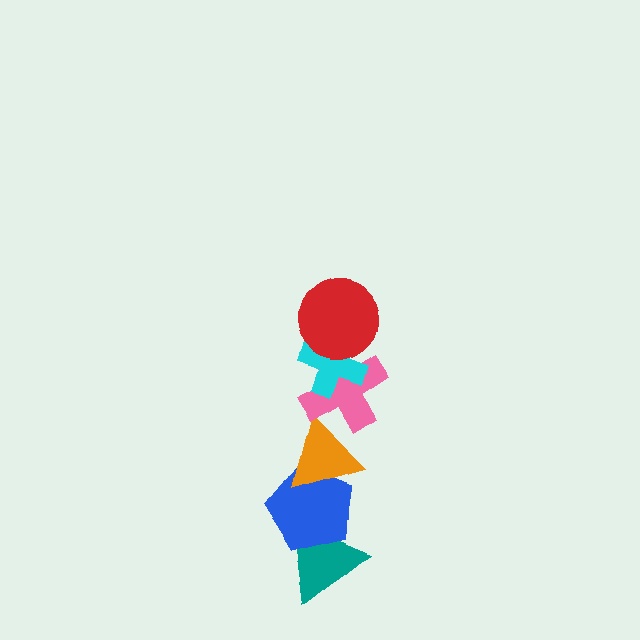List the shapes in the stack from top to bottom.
From top to bottom: the red circle, the cyan cross, the pink cross, the orange triangle, the blue pentagon, the teal triangle.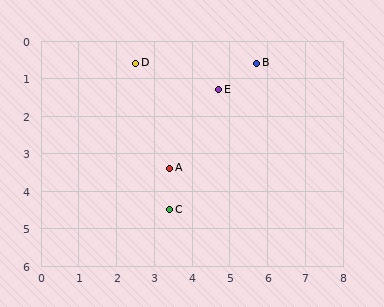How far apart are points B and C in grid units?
Points B and C are about 4.5 grid units apart.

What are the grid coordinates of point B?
Point B is at approximately (5.7, 0.6).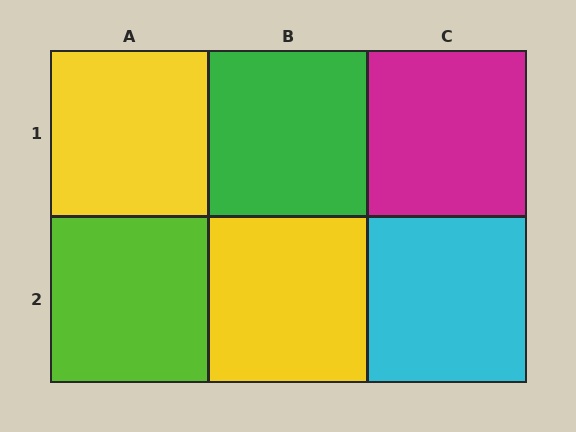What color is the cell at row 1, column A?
Yellow.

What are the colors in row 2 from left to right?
Lime, yellow, cyan.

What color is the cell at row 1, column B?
Green.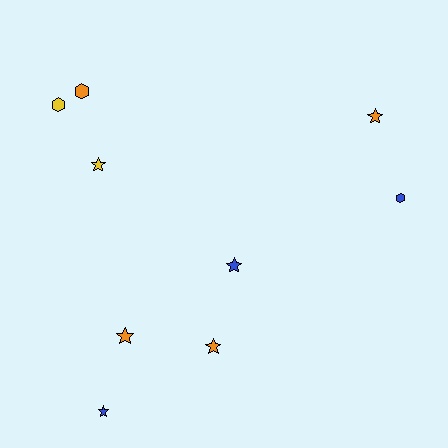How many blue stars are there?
There are 2 blue stars.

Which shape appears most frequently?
Star, with 6 objects.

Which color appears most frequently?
Orange, with 4 objects.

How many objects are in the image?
There are 9 objects.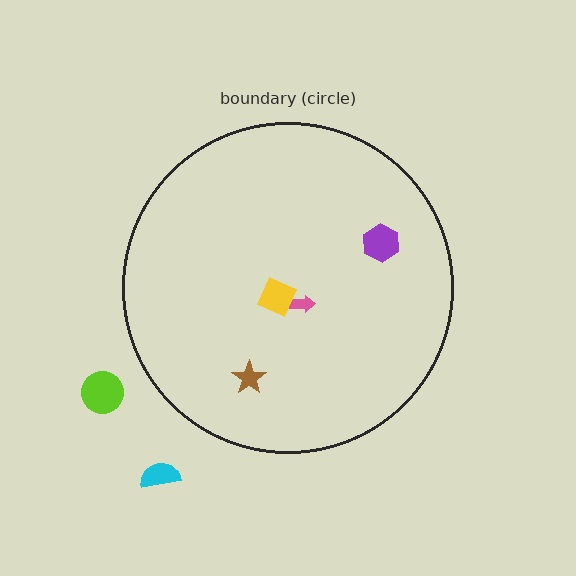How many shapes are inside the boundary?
4 inside, 2 outside.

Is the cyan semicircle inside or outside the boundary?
Outside.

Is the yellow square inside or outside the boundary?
Inside.